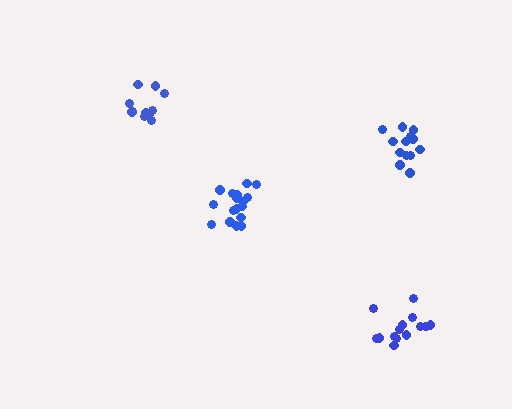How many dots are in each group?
Group 1: 17 dots, Group 2: 13 dots, Group 3: 14 dots, Group 4: 11 dots (55 total).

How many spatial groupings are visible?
There are 4 spatial groupings.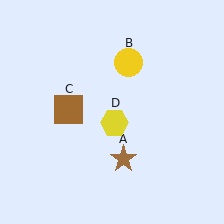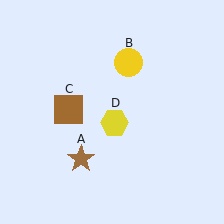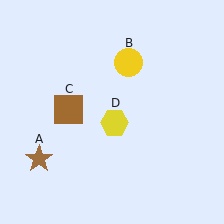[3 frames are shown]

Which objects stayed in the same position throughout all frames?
Yellow circle (object B) and brown square (object C) and yellow hexagon (object D) remained stationary.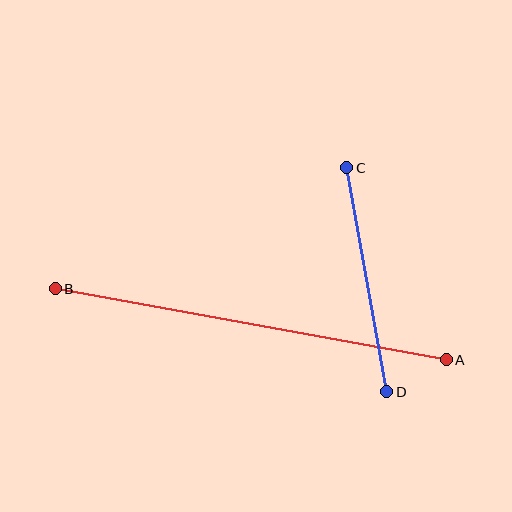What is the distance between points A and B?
The distance is approximately 397 pixels.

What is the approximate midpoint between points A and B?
The midpoint is at approximately (251, 324) pixels.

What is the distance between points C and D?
The distance is approximately 228 pixels.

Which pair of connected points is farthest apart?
Points A and B are farthest apart.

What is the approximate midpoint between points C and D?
The midpoint is at approximately (367, 280) pixels.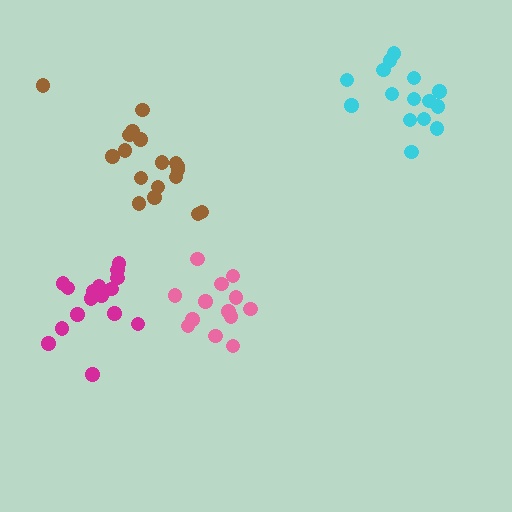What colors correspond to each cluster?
The clusters are colored: magenta, brown, cyan, pink.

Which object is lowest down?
The pink cluster is bottommost.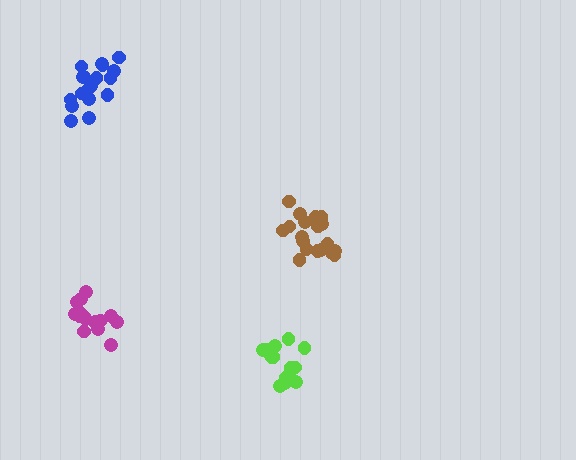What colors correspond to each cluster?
The clusters are colored: lime, blue, magenta, brown.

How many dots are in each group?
Group 1: 16 dots, Group 2: 19 dots, Group 3: 15 dots, Group 4: 21 dots (71 total).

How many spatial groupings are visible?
There are 4 spatial groupings.